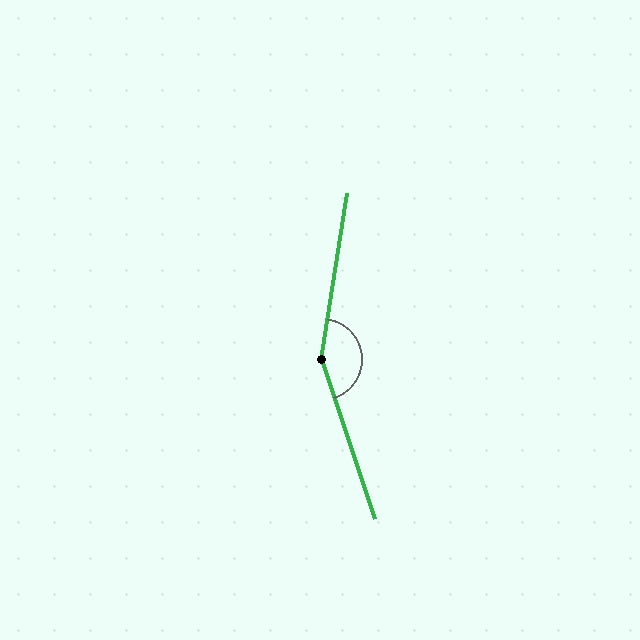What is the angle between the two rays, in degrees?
Approximately 153 degrees.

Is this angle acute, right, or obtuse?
It is obtuse.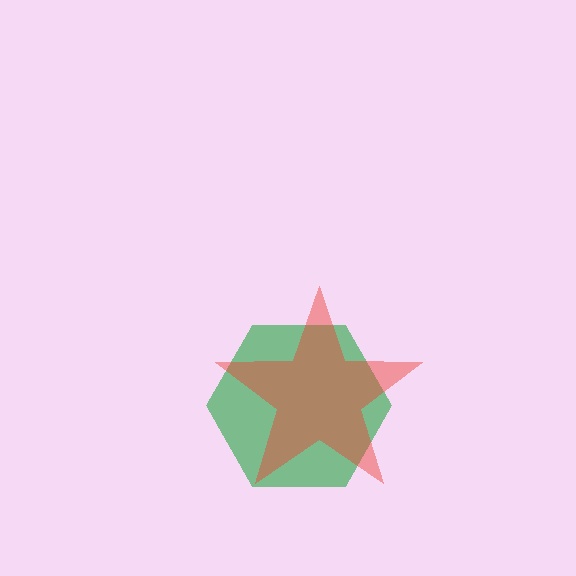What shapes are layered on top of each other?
The layered shapes are: a green hexagon, a red star.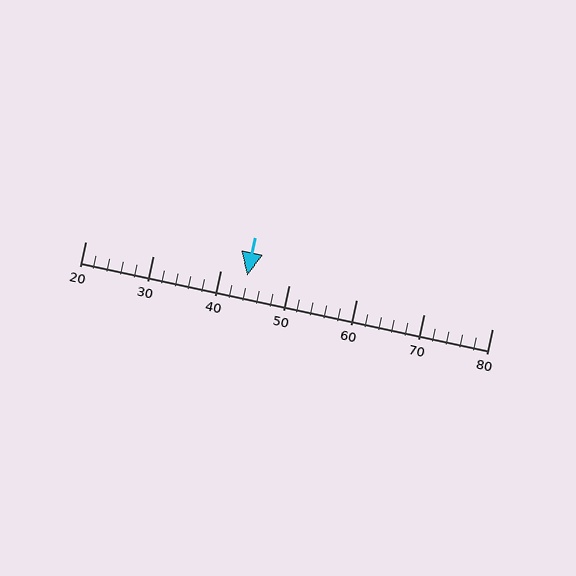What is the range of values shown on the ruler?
The ruler shows values from 20 to 80.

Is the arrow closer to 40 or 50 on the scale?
The arrow is closer to 40.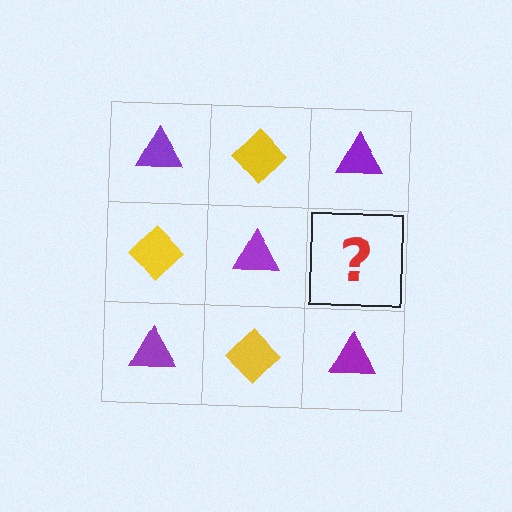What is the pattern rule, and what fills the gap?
The rule is that it alternates purple triangle and yellow diamond in a checkerboard pattern. The gap should be filled with a yellow diamond.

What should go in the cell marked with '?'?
The missing cell should contain a yellow diamond.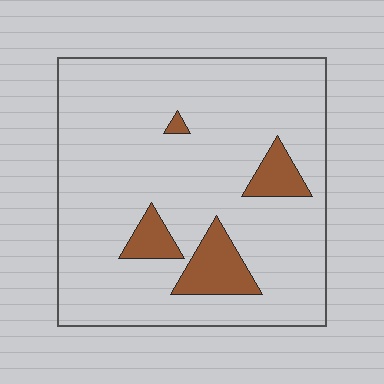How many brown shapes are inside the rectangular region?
4.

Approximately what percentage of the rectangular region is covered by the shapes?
Approximately 10%.